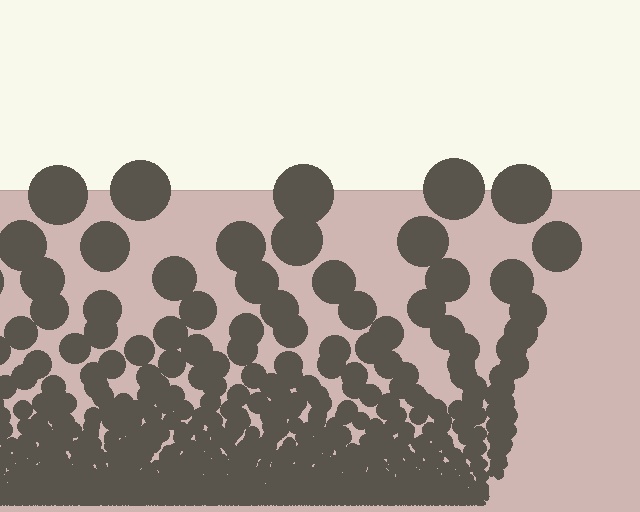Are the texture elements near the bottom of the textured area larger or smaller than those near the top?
Smaller. The gradient is inverted — elements near the bottom are smaller and denser.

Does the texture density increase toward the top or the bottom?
Density increases toward the bottom.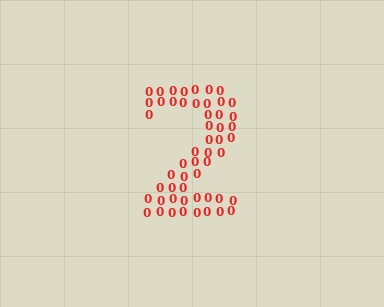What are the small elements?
The small elements are digit 0's.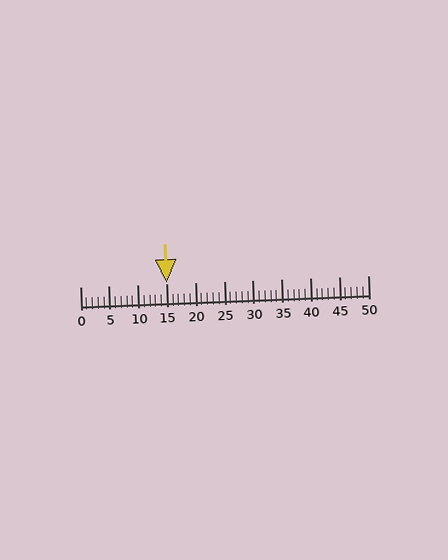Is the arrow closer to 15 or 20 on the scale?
The arrow is closer to 15.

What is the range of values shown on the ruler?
The ruler shows values from 0 to 50.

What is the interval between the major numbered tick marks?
The major tick marks are spaced 5 units apart.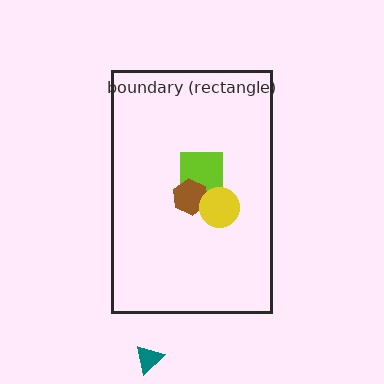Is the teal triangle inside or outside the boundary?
Outside.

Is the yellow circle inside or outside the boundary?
Inside.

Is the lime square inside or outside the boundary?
Inside.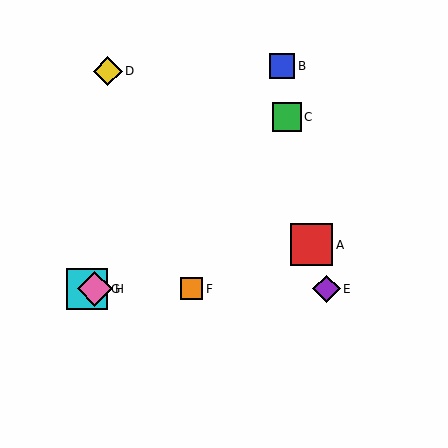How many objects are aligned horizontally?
4 objects (E, F, G, H) are aligned horizontally.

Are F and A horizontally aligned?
No, F is at y≈289 and A is at y≈245.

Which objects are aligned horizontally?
Objects E, F, G, H are aligned horizontally.